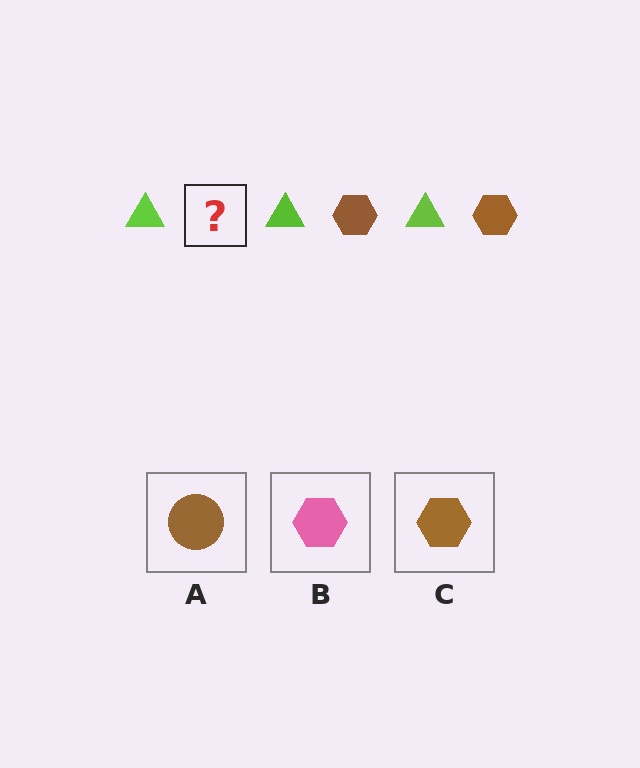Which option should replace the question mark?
Option C.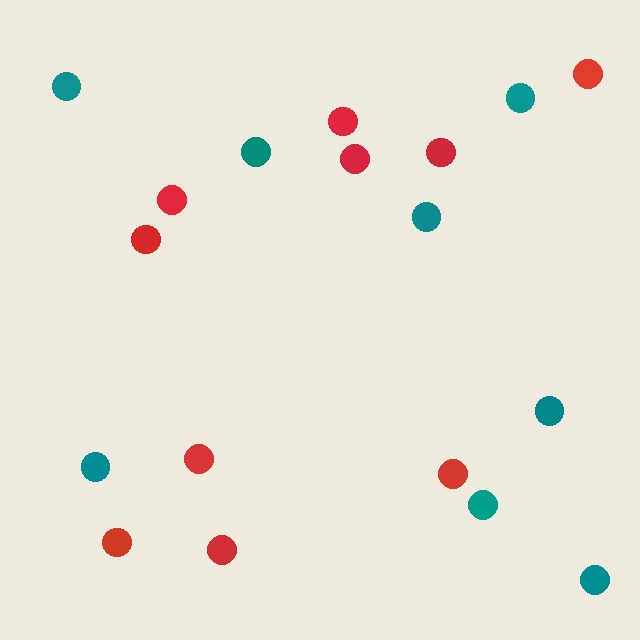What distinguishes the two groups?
There are 2 groups: one group of red circles (10) and one group of teal circles (8).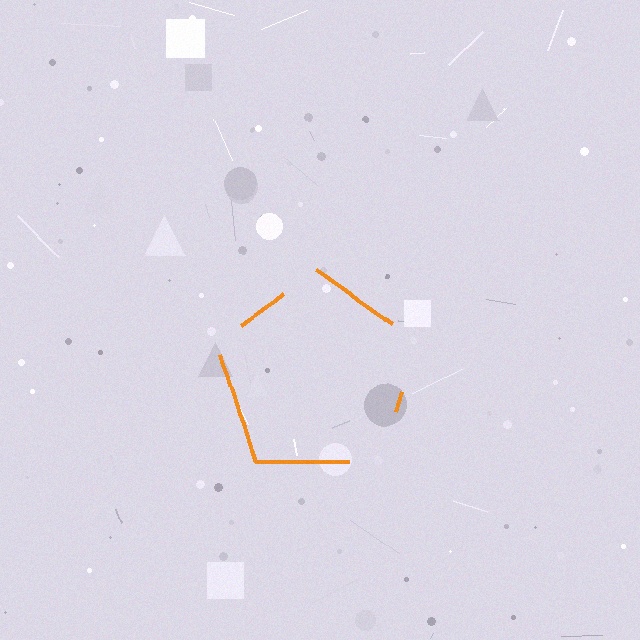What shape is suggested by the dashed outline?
The dashed outline suggests a pentagon.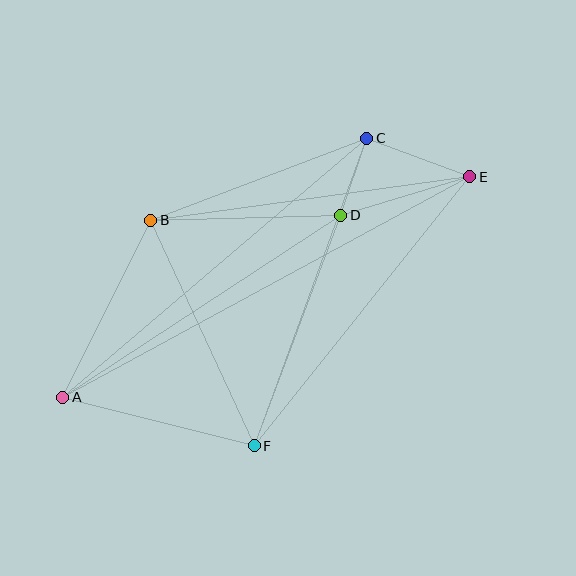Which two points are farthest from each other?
Points A and E are farthest from each other.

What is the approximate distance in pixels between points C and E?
The distance between C and E is approximately 110 pixels.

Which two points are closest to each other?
Points C and D are closest to each other.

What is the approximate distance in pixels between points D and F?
The distance between D and F is approximately 246 pixels.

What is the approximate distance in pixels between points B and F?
The distance between B and F is approximately 248 pixels.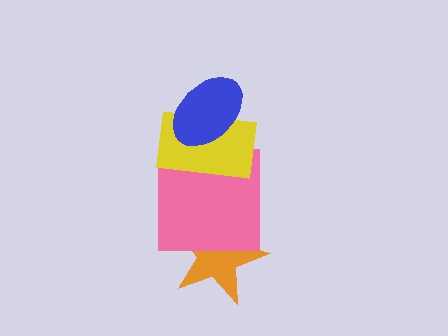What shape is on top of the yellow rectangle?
The blue ellipse is on top of the yellow rectangle.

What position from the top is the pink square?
The pink square is 3rd from the top.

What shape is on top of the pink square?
The yellow rectangle is on top of the pink square.